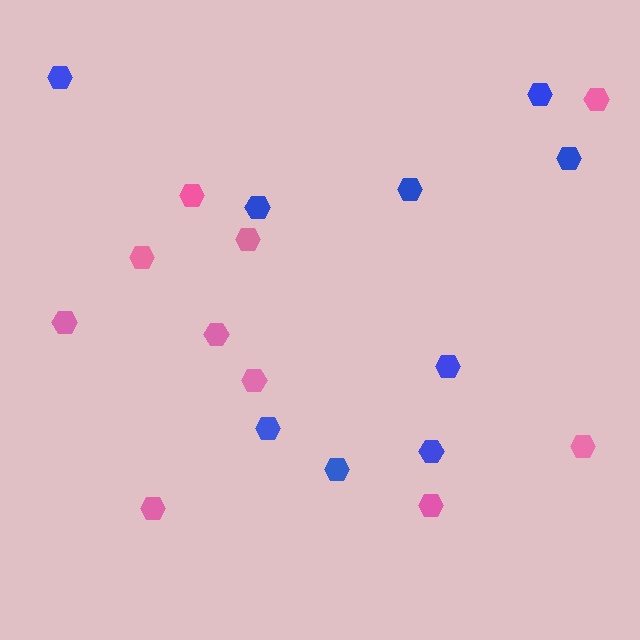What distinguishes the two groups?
There are 2 groups: one group of blue hexagons (9) and one group of pink hexagons (10).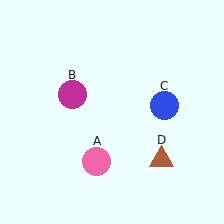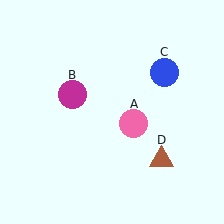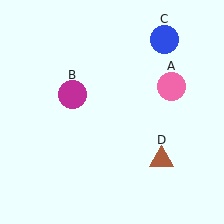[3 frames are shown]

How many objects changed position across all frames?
2 objects changed position: pink circle (object A), blue circle (object C).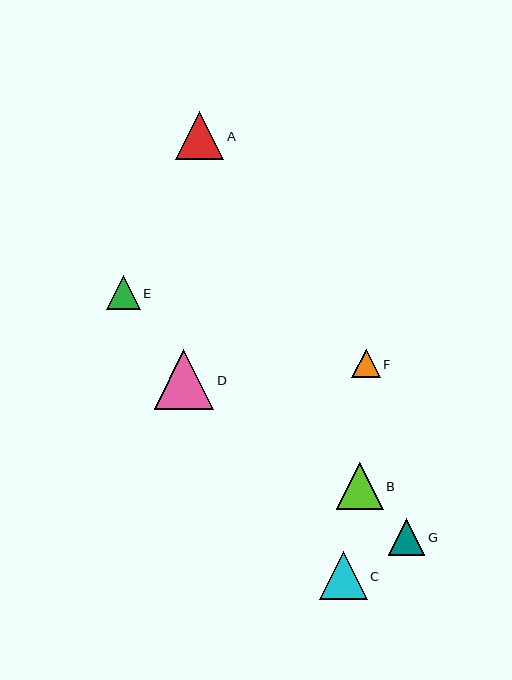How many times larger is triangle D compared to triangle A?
Triangle D is approximately 1.2 times the size of triangle A.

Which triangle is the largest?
Triangle D is the largest with a size of approximately 60 pixels.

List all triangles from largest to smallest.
From largest to smallest: D, C, A, B, G, E, F.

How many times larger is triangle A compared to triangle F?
Triangle A is approximately 1.7 times the size of triangle F.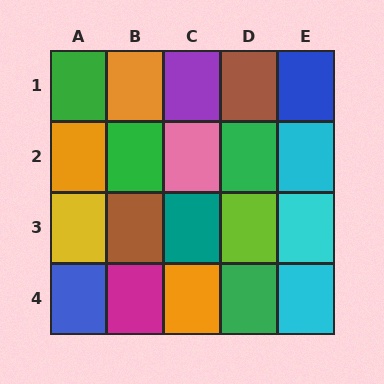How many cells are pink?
1 cell is pink.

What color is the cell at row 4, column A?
Blue.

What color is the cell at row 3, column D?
Lime.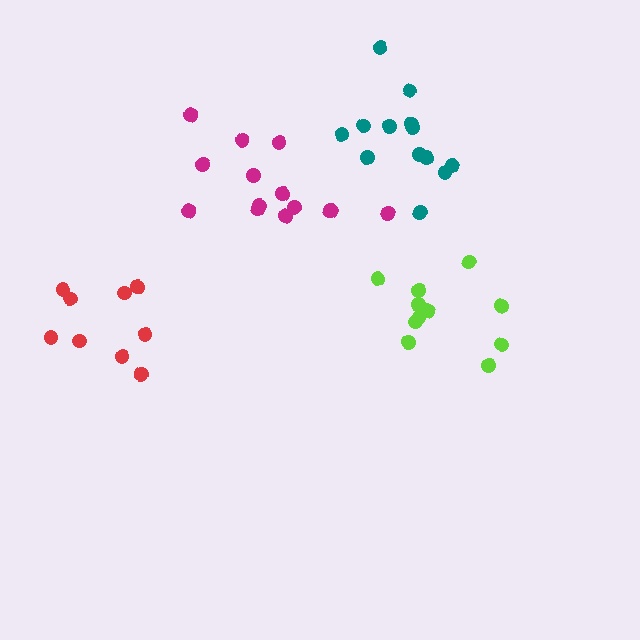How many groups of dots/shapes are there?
There are 4 groups.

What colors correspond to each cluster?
The clusters are colored: red, lime, teal, magenta.